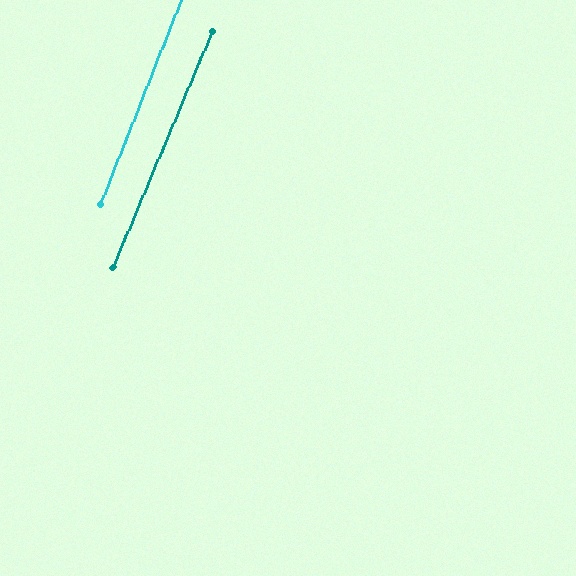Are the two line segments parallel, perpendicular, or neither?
Parallel — their directions differ by only 1.5°.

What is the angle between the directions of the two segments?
Approximately 2 degrees.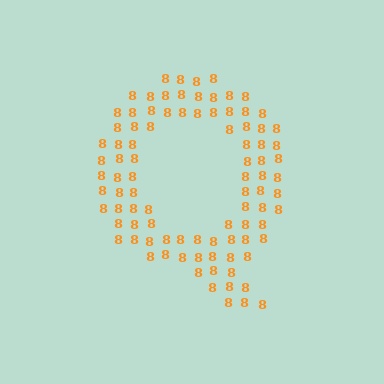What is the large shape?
The large shape is the letter Q.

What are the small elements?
The small elements are digit 8's.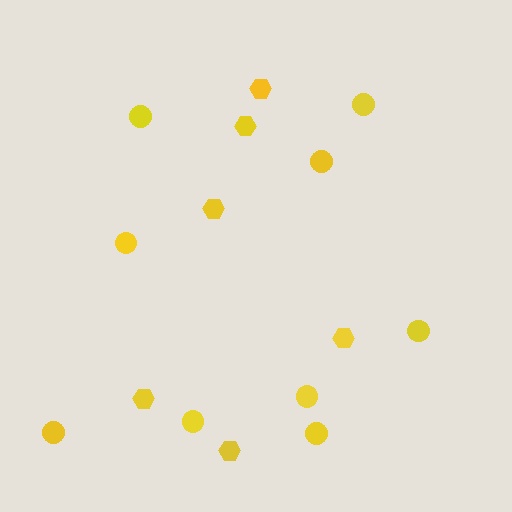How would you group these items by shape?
There are 2 groups: one group of circles (9) and one group of hexagons (6).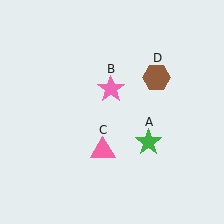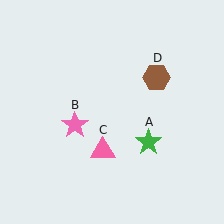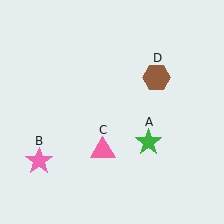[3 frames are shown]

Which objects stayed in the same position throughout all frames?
Green star (object A) and pink triangle (object C) and brown hexagon (object D) remained stationary.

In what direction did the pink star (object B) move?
The pink star (object B) moved down and to the left.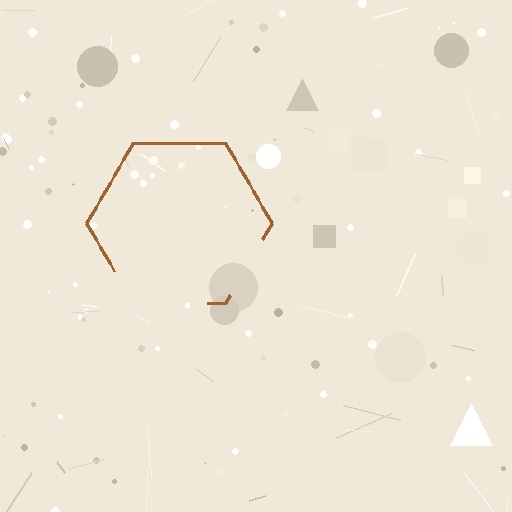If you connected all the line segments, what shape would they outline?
They would outline a hexagon.